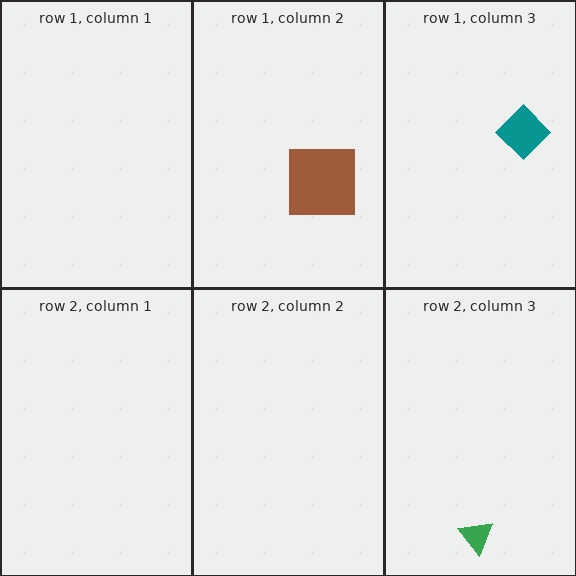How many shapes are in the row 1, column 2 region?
1.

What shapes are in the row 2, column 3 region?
The green triangle.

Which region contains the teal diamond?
The row 1, column 3 region.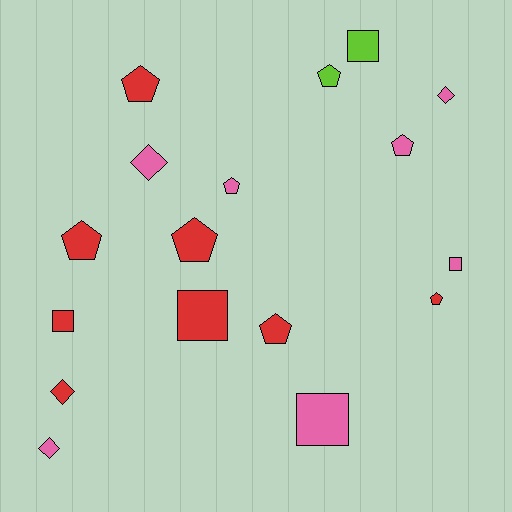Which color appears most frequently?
Red, with 8 objects.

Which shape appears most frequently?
Pentagon, with 8 objects.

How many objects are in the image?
There are 17 objects.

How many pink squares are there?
There are 2 pink squares.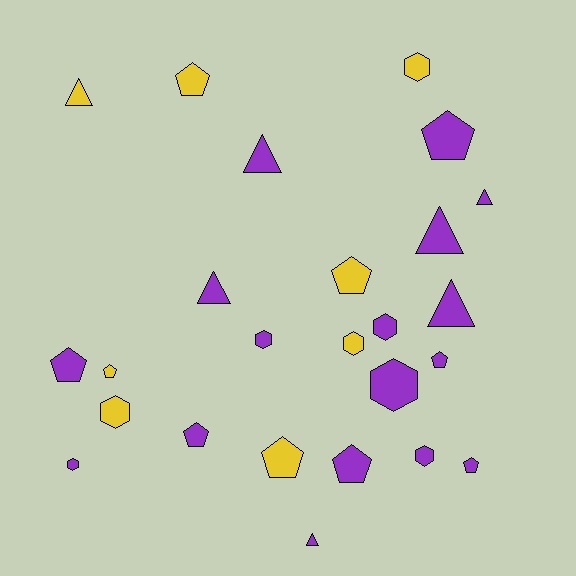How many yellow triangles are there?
There is 1 yellow triangle.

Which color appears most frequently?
Purple, with 17 objects.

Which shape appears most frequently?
Pentagon, with 10 objects.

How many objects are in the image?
There are 25 objects.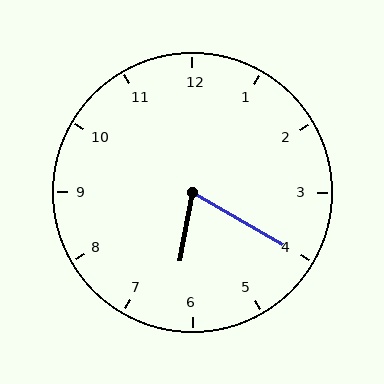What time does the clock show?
6:20.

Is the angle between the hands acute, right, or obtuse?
It is acute.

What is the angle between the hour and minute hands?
Approximately 70 degrees.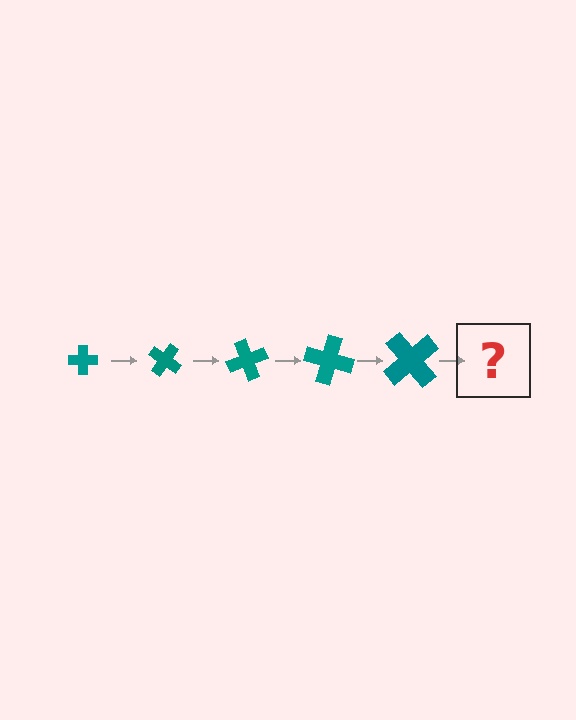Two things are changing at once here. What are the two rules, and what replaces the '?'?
The two rules are that the cross grows larger each step and it rotates 35 degrees each step. The '?' should be a cross, larger than the previous one and rotated 175 degrees from the start.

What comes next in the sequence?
The next element should be a cross, larger than the previous one and rotated 175 degrees from the start.